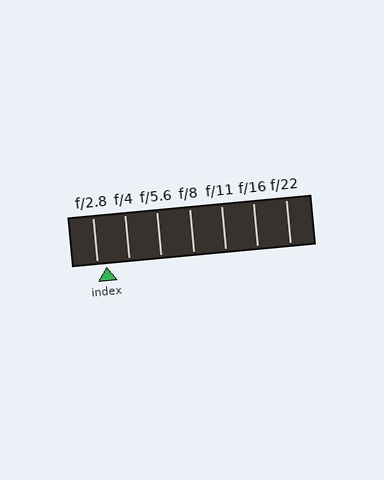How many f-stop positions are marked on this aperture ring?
There are 7 f-stop positions marked.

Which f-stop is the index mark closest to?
The index mark is closest to f/2.8.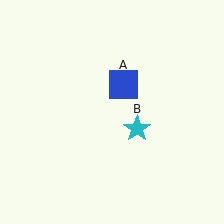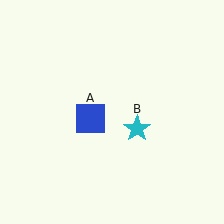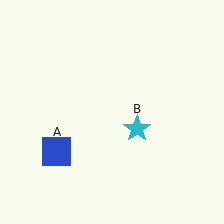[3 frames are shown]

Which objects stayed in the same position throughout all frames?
Cyan star (object B) remained stationary.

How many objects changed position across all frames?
1 object changed position: blue square (object A).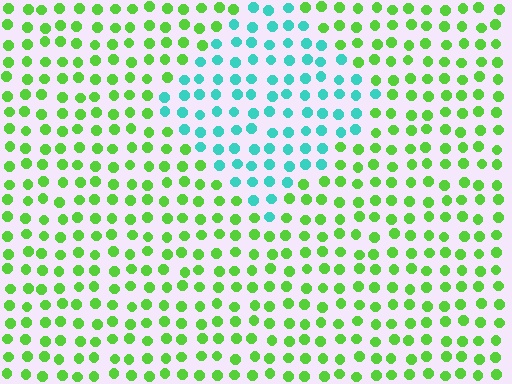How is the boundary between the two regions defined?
The boundary is defined purely by a slight shift in hue (about 65 degrees). Spacing, size, and orientation are identical on both sides.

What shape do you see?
I see a diamond.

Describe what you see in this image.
The image is filled with small lime elements in a uniform arrangement. A diamond-shaped region is visible where the elements are tinted to a slightly different hue, forming a subtle color boundary.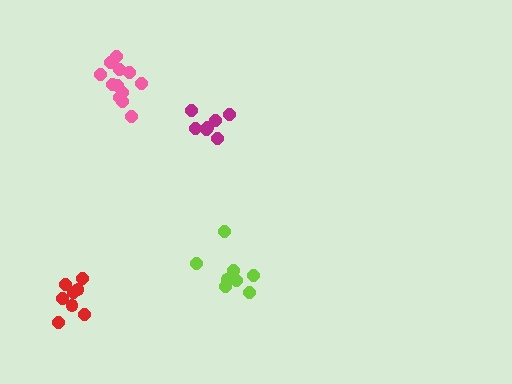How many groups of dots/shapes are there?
There are 4 groups.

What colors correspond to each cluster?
The clusters are colored: red, magenta, lime, pink.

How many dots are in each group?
Group 1: 8 dots, Group 2: 7 dots, Group 3: 8 dots, Group 4: 12 dots (35 total).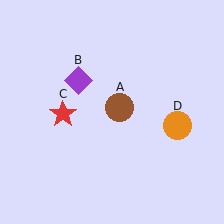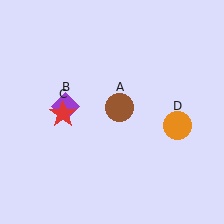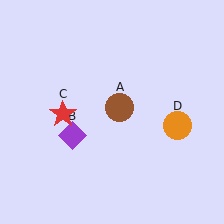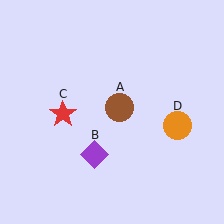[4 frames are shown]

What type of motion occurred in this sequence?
The purple diamond (object B) rotated counterclockwise around the center of the scene.